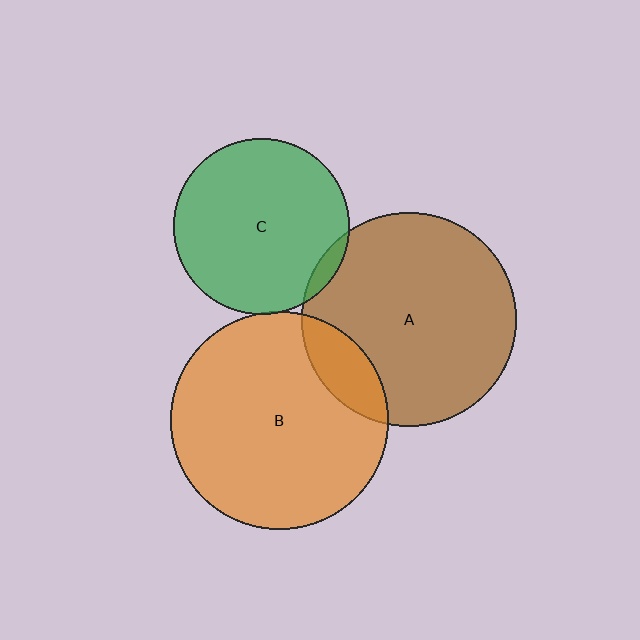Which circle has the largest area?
Circle B (orange).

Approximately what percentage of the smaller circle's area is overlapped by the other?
Approximately 15%.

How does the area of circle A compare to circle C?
Approximately 1.5 times.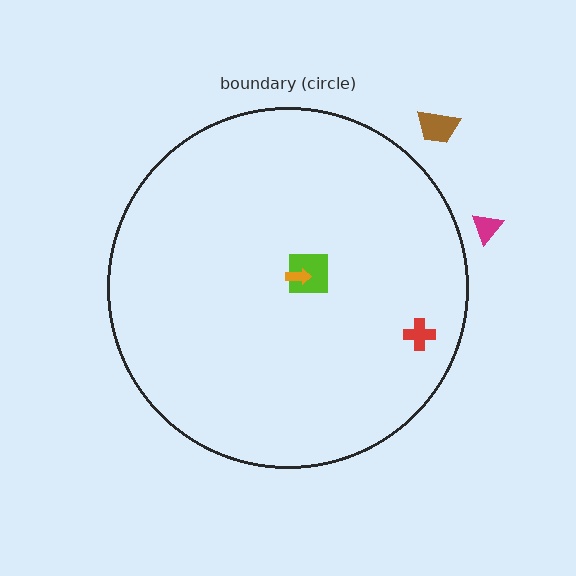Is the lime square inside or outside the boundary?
Inside.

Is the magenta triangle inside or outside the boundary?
Outside.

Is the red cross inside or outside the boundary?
Inside.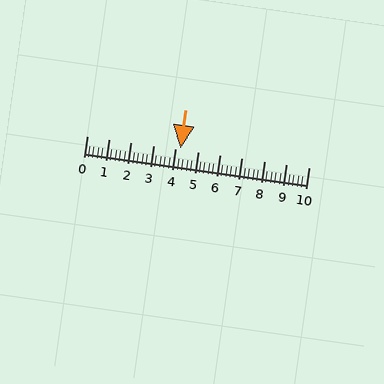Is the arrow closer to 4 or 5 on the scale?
The arrow is closer to 4.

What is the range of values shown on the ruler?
The ruler shows values from 0 to 10.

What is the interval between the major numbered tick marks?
The major tick marks are spaced 1 units apart.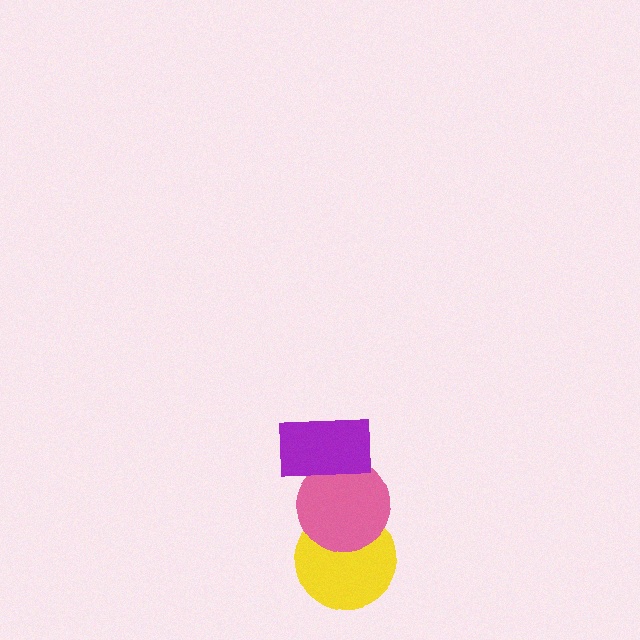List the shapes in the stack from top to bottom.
From top to bottom: the purple rectangle, the pink circle, the yellow circle.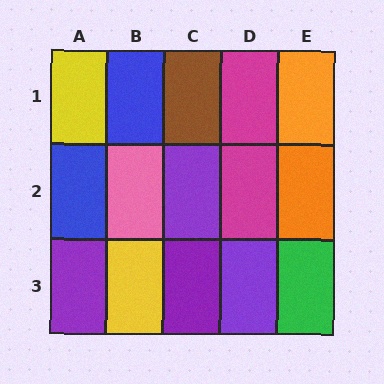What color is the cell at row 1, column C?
Brown.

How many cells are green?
1 cell is green.